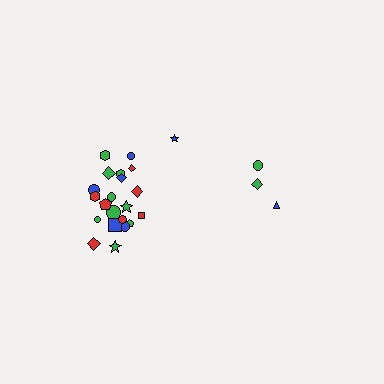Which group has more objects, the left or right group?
The left group.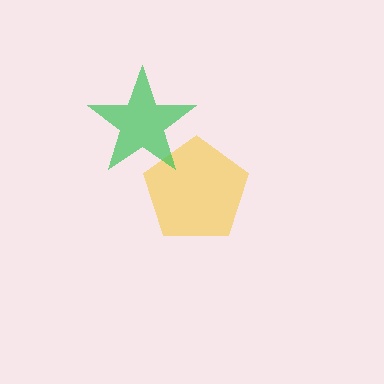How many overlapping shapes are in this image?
There are 2 overlapping shapes in the image.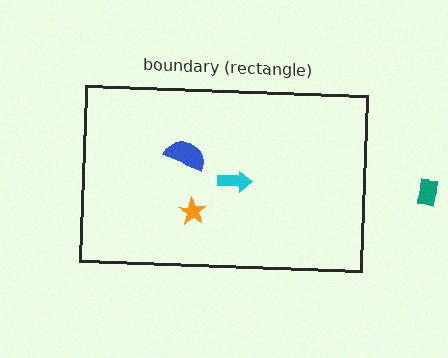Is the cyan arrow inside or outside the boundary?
Inside.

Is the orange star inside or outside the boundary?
Inside.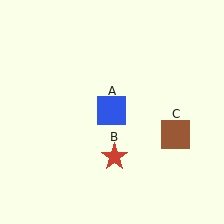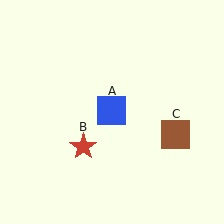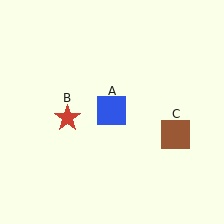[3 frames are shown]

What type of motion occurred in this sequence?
The red star (object B) rotated clockwise around the center of the scene.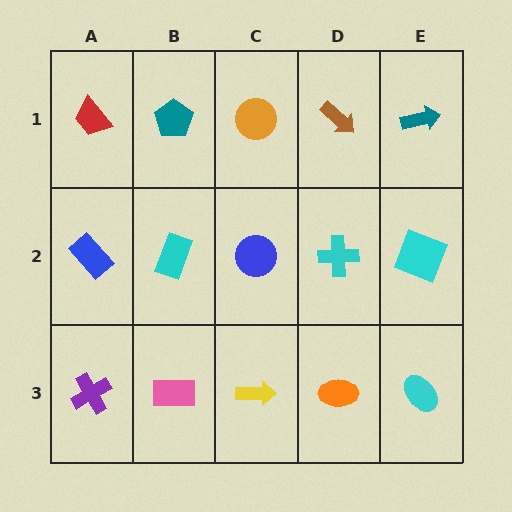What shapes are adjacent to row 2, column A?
A red trapezoid (row 1, column A), a purple cross (row 3, column A), a cyan rectangle (row 2, column B).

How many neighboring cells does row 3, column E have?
2.